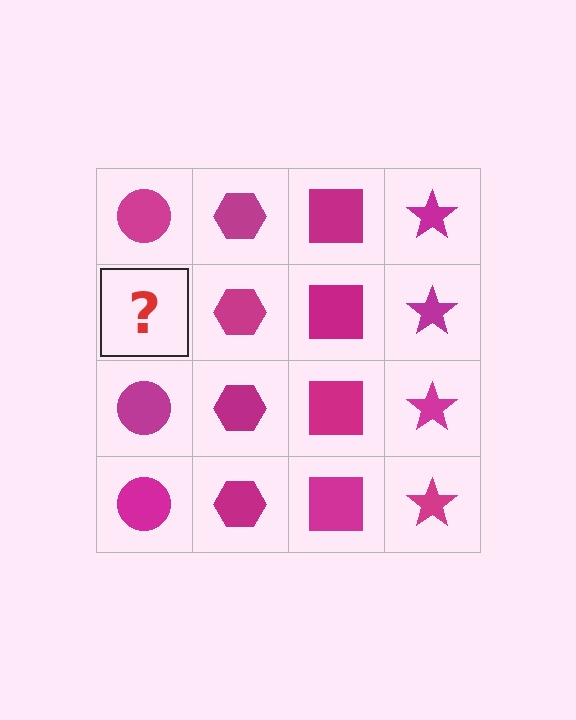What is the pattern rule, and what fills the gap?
The rule is that each column has a consistent shape. The gap should be filled with a magenta circle.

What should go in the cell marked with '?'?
The missing cell should contain a magenta circle.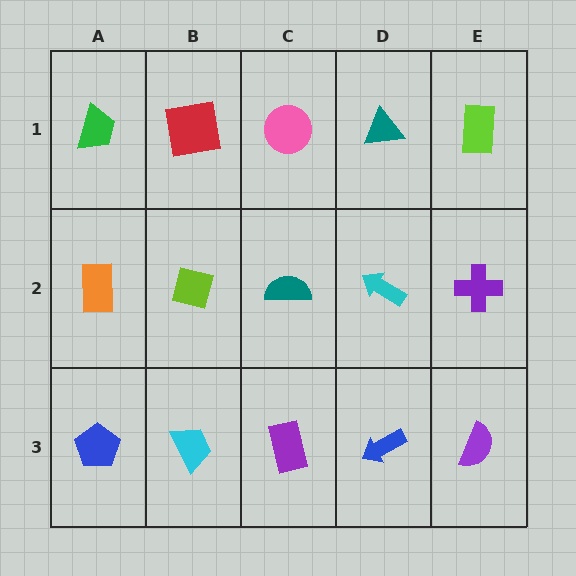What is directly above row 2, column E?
A lime rectangle.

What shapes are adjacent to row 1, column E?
A purple cross (row 2, column E), a teal triangle (row 1, column D).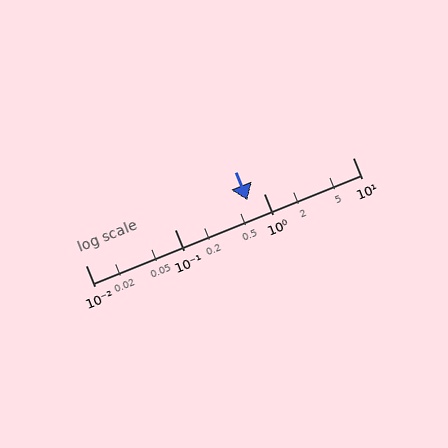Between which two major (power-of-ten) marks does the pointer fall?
The pointer is between 0.1 and 1.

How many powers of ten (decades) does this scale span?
The scale spans 3 decades, from 0.01 to 10.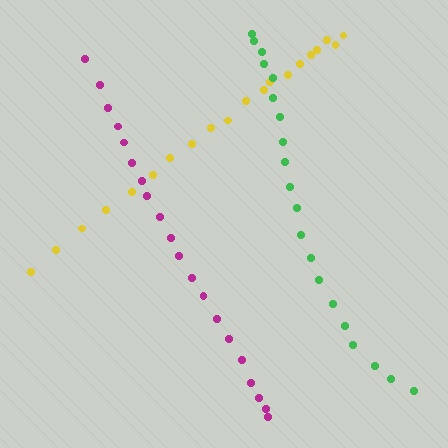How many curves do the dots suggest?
There are 3 distinct paths.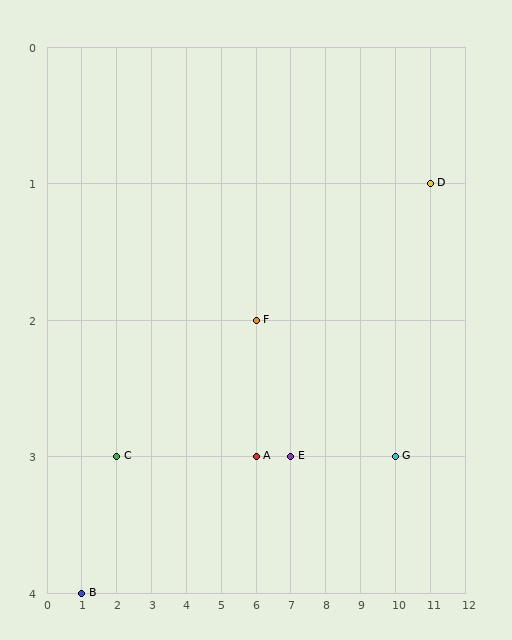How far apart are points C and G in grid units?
Points C and G are 8 columns apart.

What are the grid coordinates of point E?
Point E is at grid coordinates (7, 3).